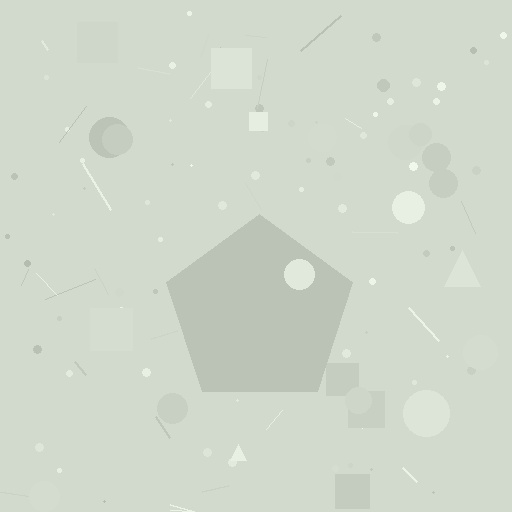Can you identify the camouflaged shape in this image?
The camouflaged shape is a pentagon.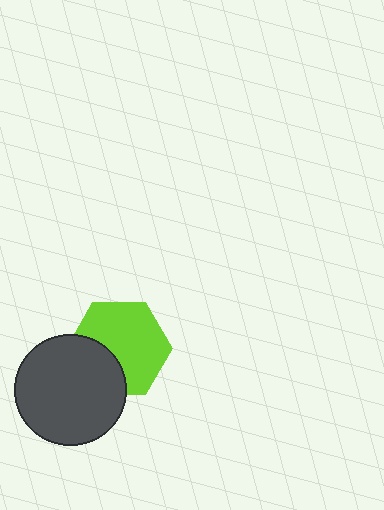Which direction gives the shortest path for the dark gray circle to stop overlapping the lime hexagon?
Moving toward the lower-left gives the shortest separation.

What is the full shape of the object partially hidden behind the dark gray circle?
The partially hidden object is a lime hexagon.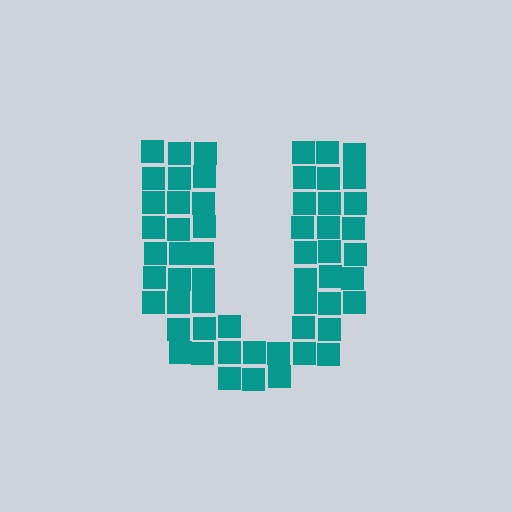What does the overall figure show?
The overall figure shows the letter U.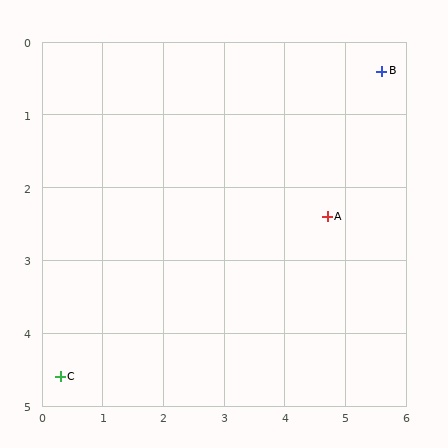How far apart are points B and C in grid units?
Points B and C are about 6.8 grid units apart.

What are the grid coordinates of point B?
Point B is at approximately (5.6, 0.4).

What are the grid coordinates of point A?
Point A is at approximately (4.7, 2.4).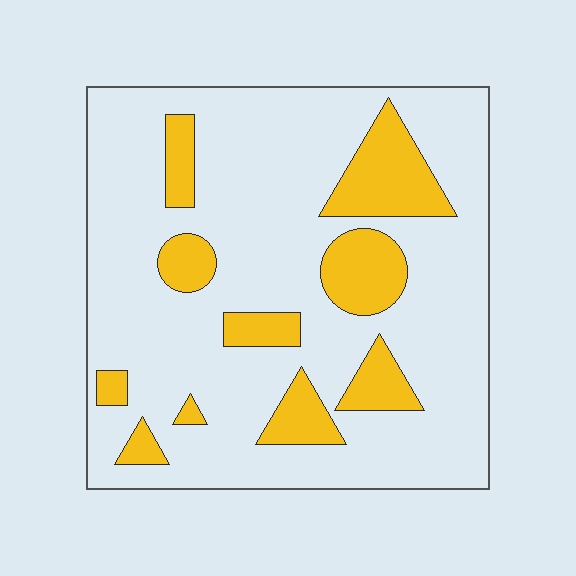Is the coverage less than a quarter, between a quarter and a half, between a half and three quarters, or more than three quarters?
Less than a quarter.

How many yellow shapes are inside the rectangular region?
10.